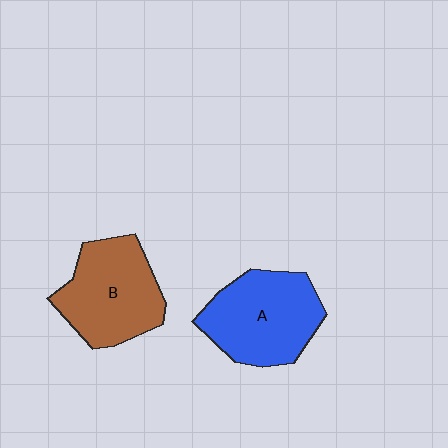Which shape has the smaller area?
Shape B (brown).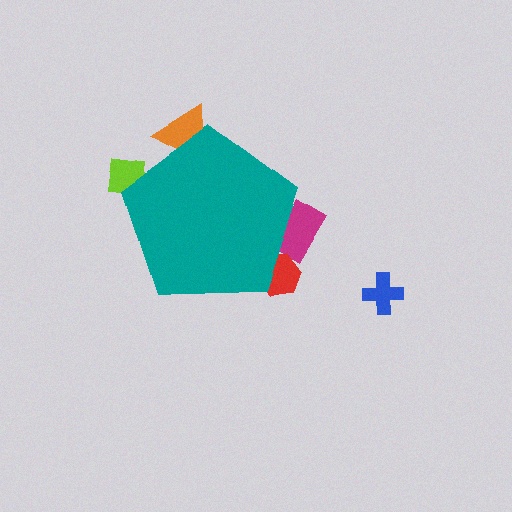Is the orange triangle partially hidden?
Yes, the orange triangle is partially hidden behind the teal pentagon.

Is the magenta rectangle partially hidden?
Yes, the magenta rectangle is partially hidden behind the teal pentagon.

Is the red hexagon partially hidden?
Yes, the red hexagon is partially hidden behind the teal pentagon.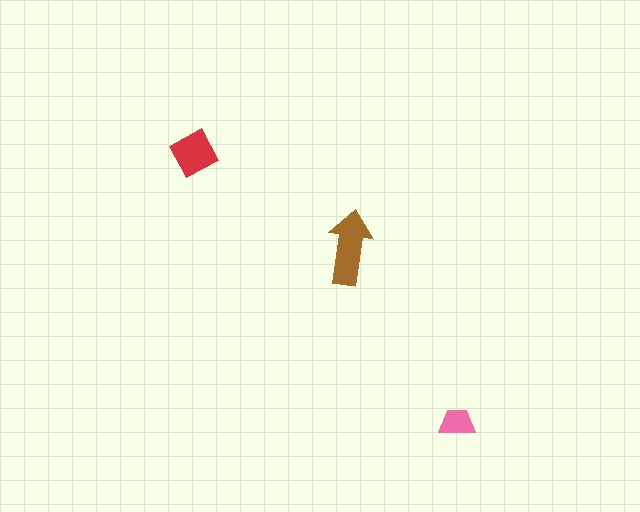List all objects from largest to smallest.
The brown arrow, the red diamond, the pink trapezoid.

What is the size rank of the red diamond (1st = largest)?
2nd.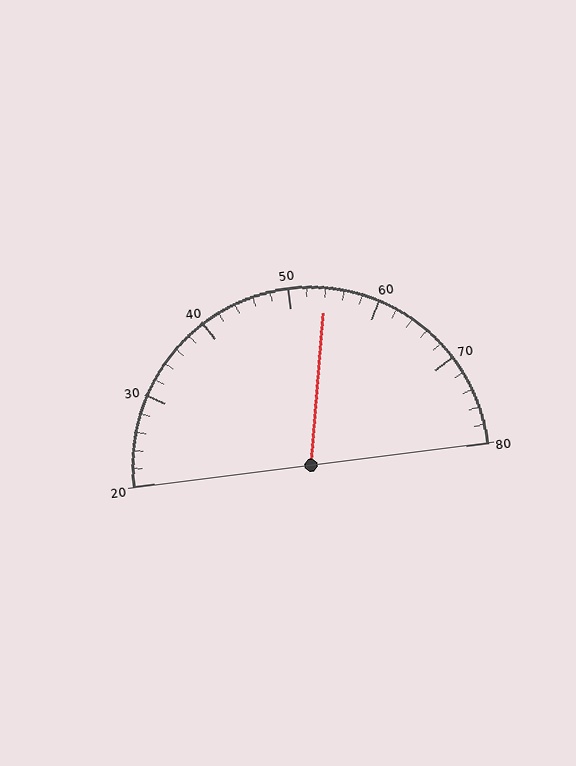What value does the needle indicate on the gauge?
The needle indicates approximately 54.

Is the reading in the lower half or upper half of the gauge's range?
The reading is in the upper half of the range (20 to 80).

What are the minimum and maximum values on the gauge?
The gauge ranges from 20 to 80.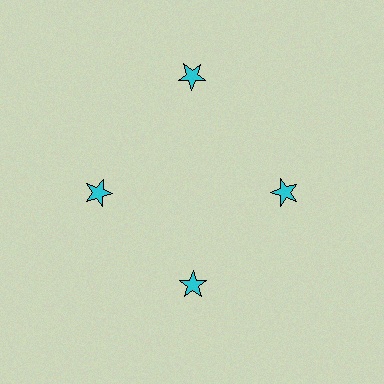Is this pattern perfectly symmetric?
No. The 4 cyan stars are arranged in a ring, but one element near the 12 o'clock position is pushed outward from the center, breaking the 4-fold rotational symmetry.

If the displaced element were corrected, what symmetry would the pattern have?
It would have 4-fold rotational symmetry — the pattern would map onto itself every 90 degrees.